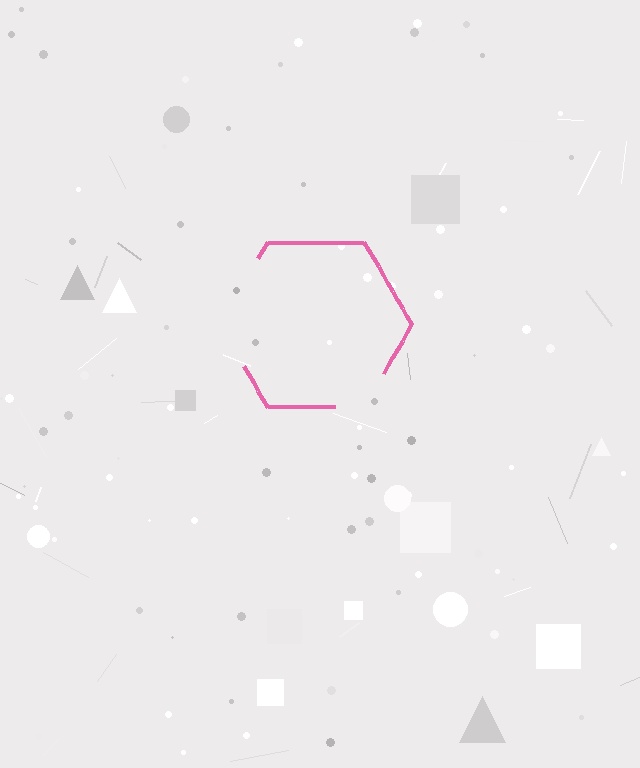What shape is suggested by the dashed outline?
The dashed outline suggests a hexagon.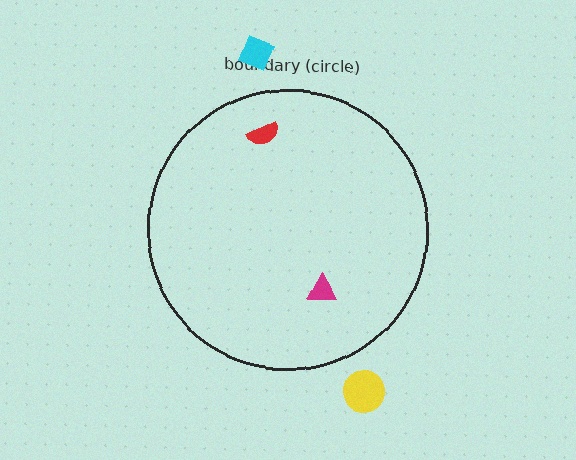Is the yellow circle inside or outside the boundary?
Outside.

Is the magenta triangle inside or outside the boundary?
Inside.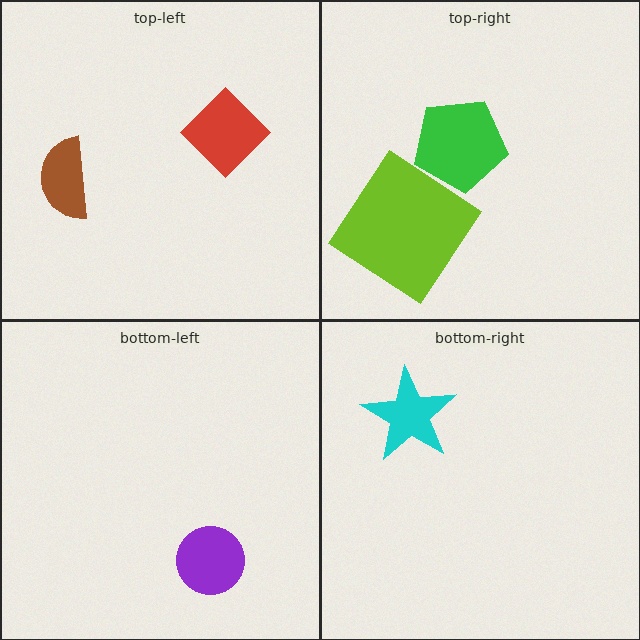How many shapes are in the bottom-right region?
1.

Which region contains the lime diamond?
The top-right region.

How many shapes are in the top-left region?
2.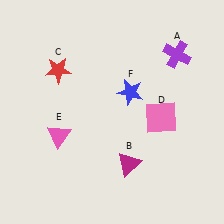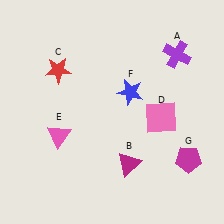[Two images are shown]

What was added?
A magenta pentagon (G) was added in Image 2.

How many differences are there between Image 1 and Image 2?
There is 1 difference between the two images.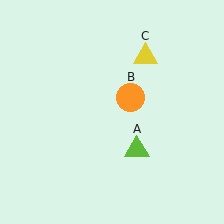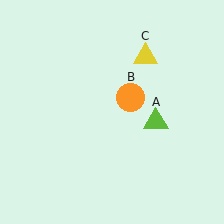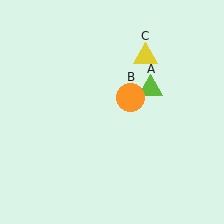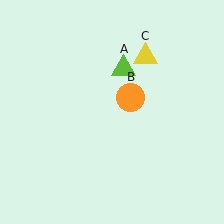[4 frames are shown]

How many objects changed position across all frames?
1 object changed position: lime triangle (object A).